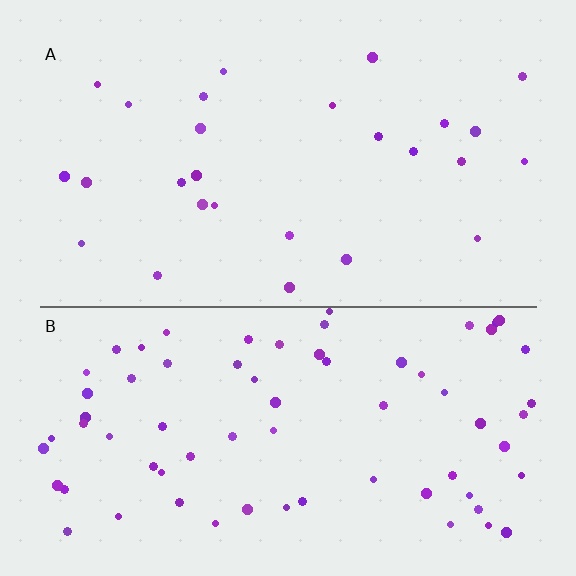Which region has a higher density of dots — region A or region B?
B (the bottom).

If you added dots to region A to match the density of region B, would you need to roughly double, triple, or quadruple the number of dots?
Approximately triple.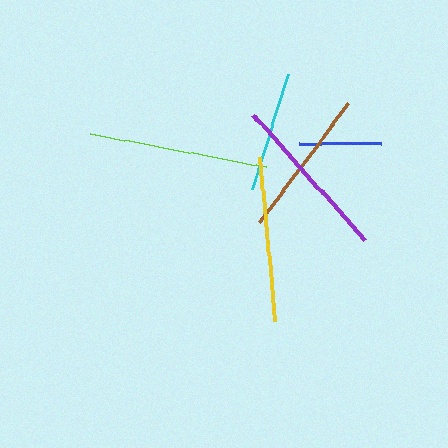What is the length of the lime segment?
The lime segment is approximately 180 pixels long.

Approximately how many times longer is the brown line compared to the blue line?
The brown line is approximately 1.8 times the length of the blue line.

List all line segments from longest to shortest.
From longest to shortest: lime, purple, yellow, brown, cyan, blue.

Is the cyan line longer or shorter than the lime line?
The lime line is longer than the cyan line.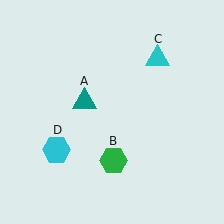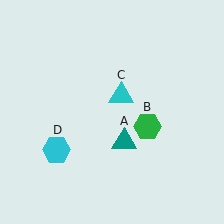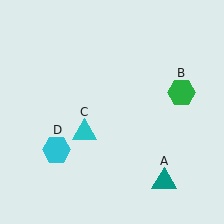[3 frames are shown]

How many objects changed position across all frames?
3 objects changed position: teal triangle (object A), green hexagon (object B), cyan triangle (object C).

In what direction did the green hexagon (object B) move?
The green hexagon (object B) moved up and to the right.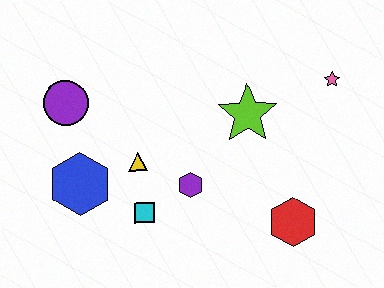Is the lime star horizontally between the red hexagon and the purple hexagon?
Yes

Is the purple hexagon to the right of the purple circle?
Yes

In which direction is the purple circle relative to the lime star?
The purple circle is to the left of the lime star.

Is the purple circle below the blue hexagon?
No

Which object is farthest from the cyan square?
The pink star is farthest from the cyan square.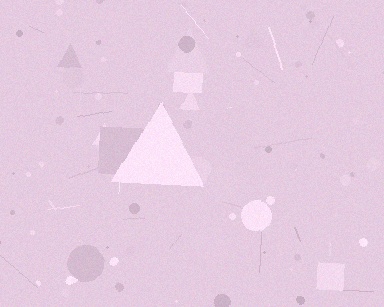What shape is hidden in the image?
A triangle is hidden in the image.